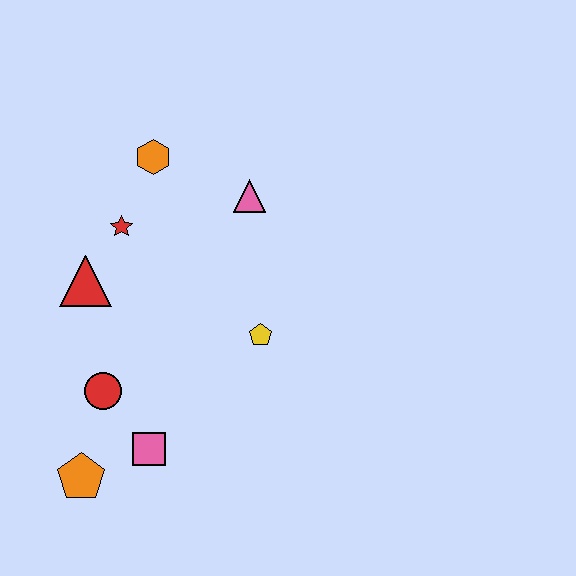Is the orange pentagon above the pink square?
No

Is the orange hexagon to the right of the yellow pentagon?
No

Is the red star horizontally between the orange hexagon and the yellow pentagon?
No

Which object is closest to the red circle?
The pink square is closest to the red circle.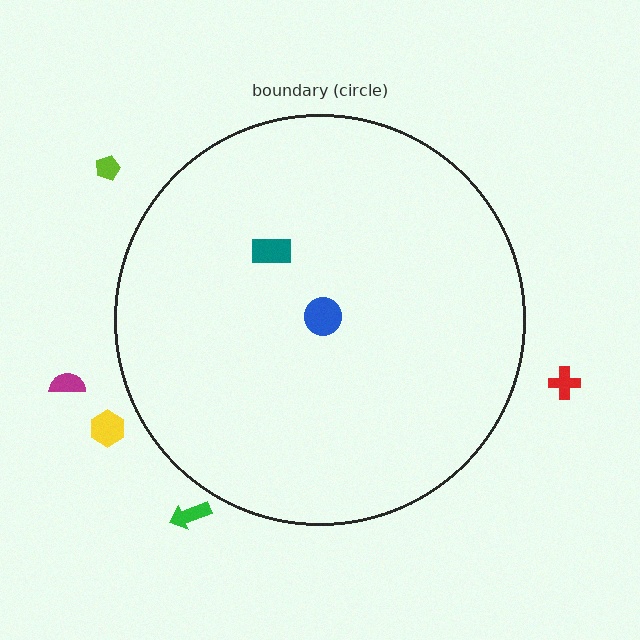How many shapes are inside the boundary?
2 inside, 5 outside.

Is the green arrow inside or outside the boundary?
Outside.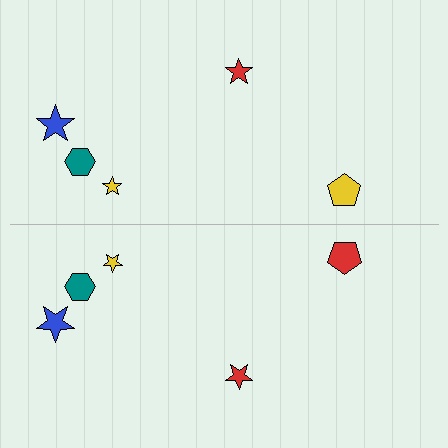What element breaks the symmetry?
The red pentagon on the bottom side breaks the symmetry — its mirror counterpart is yellow.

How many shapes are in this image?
There are 10 shapes in this image.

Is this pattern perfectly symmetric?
No, the pattern is not perfectly symmetric. The red pentagon on the bottom side breaks the symmetry — its mirror counterpart is yellow.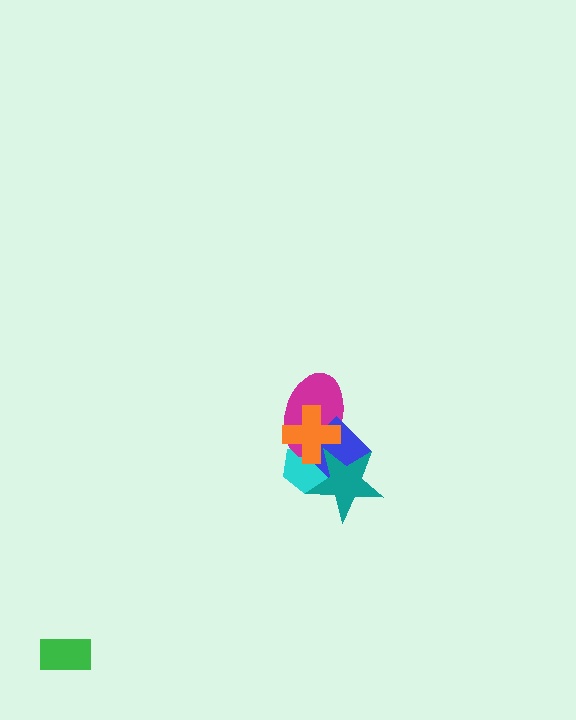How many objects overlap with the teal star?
4 objects overlap with the teal star.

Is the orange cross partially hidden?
Yes, it is partially covered by another shape.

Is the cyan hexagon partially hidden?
Yes, it is partially covered by another shape.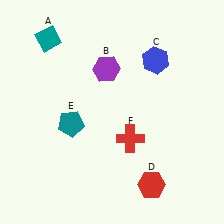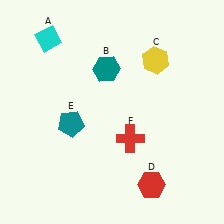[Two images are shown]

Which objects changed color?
A changed from teal to cyan. B changed from purple to teal. C changed from blue to yellow.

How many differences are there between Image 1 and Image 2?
There are 3 differences between the two images.